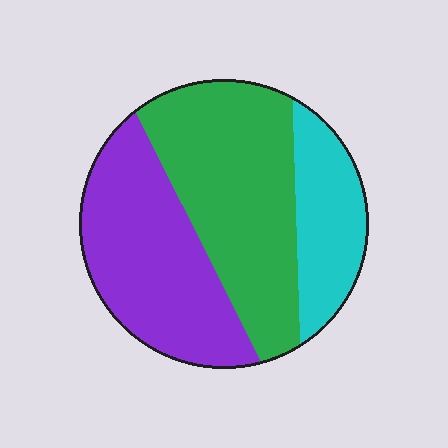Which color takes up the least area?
Cyan, at roughly 20%.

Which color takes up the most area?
Green, at roughly 45%.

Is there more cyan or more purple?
Purple.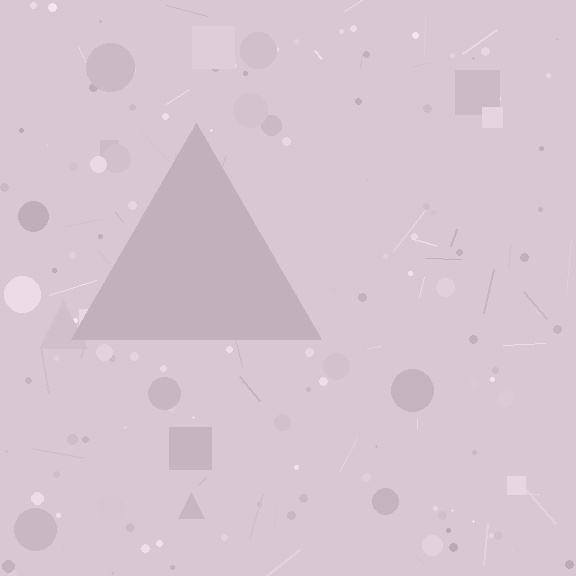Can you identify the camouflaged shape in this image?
The camouflaged shape is a triangle.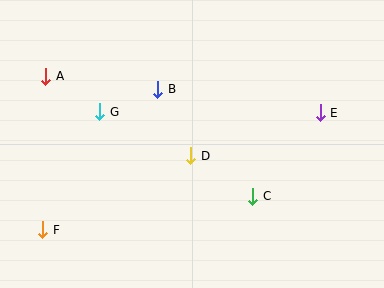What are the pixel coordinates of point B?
Point B is at (158, 89).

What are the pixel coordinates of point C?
Point C is at (253, 197).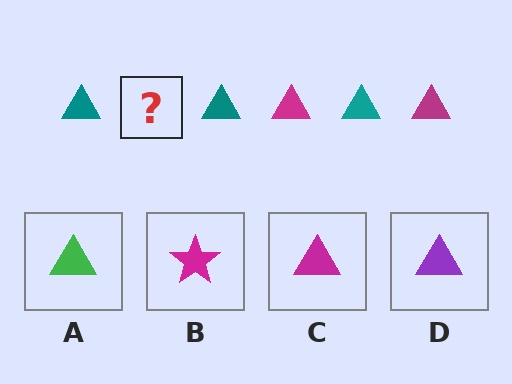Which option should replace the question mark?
Option C.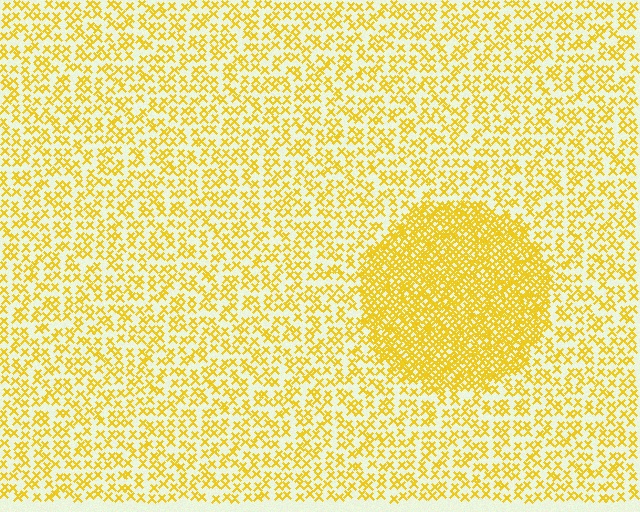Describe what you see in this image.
The image contains small yellow elements arranged at two different densities. A circle-shaped region is visible where the elements are more densely packed than the surrounding area.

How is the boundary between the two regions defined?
The boundary is defined by a change in element density (approximately 2.4x ratio). All elements are the same color, size, and shape.